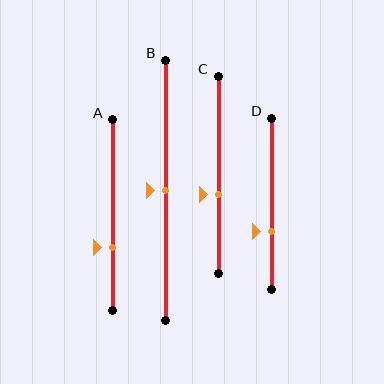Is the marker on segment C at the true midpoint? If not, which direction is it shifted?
No, the marker on segment C is shifted downward by about 10% of the segment length.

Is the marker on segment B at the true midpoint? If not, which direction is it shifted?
Yes, the marker on segment B is at the true midpoint.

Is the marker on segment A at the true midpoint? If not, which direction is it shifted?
No, the marker on segment A is shifted downward by about 17% of the segment length.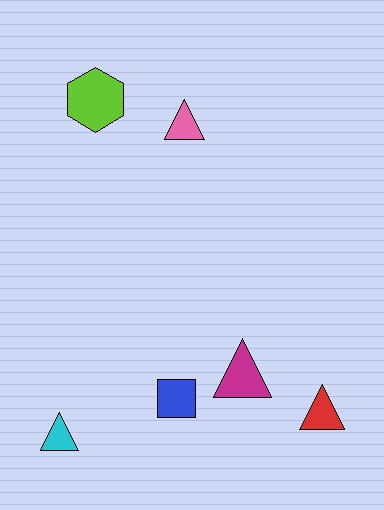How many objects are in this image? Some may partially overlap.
There are 6 objects.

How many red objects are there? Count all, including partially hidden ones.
There is 1 red object.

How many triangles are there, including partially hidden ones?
There are 4 triangles.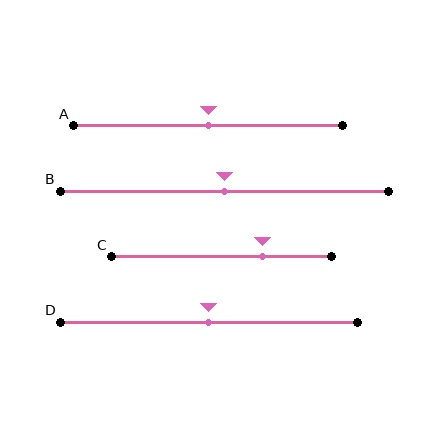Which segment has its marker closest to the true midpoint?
Segment A has its marker closest to the true midpoint.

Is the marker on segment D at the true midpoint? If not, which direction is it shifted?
Yes, the marker on segment D is at the true midpoint.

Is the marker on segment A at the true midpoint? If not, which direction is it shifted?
Yes, the marker on segment A is at the true midpoint.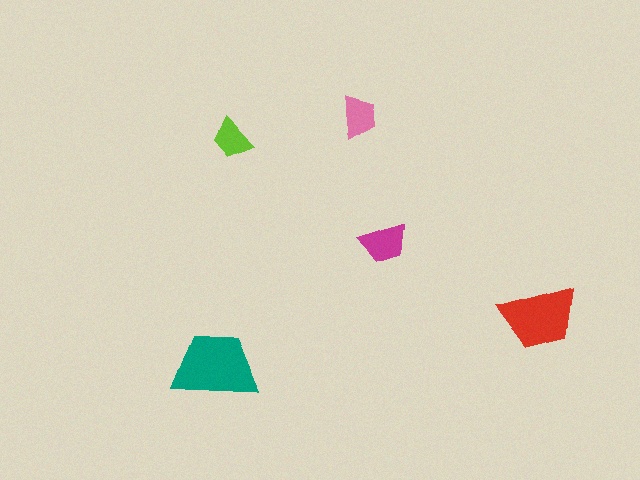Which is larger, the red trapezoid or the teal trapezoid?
The teal one.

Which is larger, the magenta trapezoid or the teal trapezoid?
The teal one.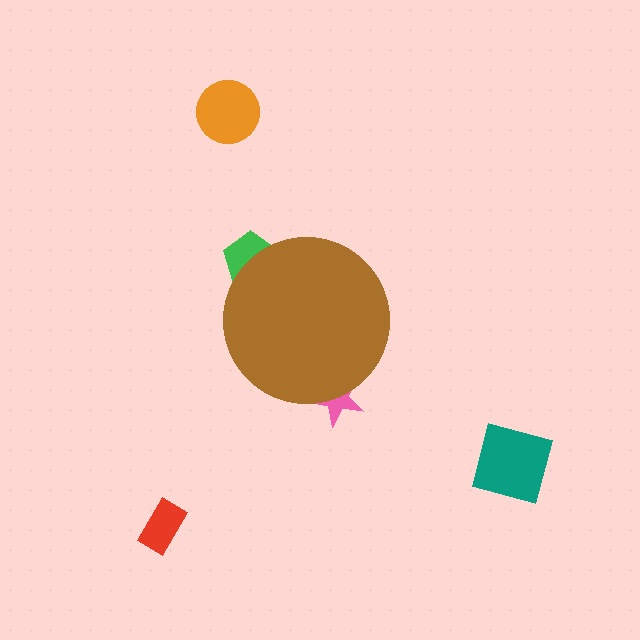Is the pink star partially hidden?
Yes, the pink star is partially hidden behind the brown circle.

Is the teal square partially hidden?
No, the teal square is fully visible.